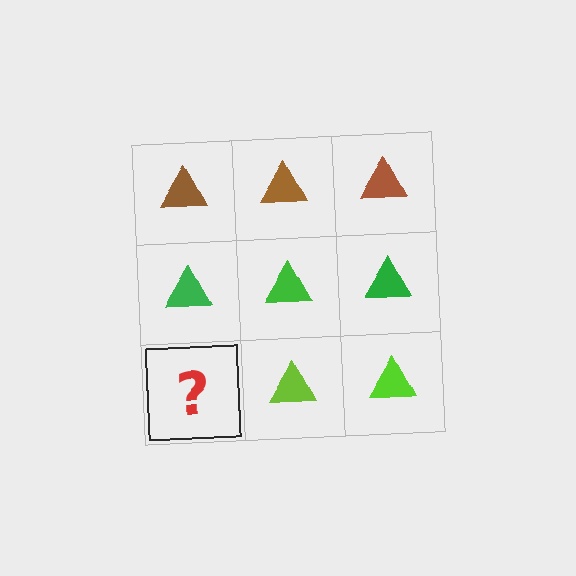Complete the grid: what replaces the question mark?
The question mark should be replaced with a lime triangle.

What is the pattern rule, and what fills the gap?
The rule is that each row has a consistent color. The gap should be filled with a lime triangle.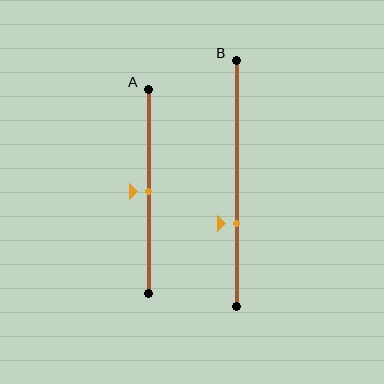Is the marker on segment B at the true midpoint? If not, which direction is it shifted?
No, the marker on segment B is shifted downward by about 16% of the segment length.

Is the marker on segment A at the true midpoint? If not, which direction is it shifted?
Yes, the marker on segment A is at the true midpoint.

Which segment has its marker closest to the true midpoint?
Segment A has its marker closest to the true midpoint.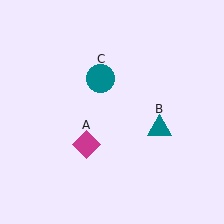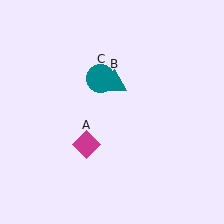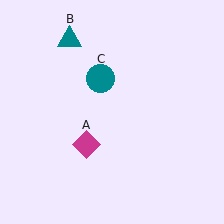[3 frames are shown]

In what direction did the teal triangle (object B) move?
The teal triangle (object B) moved up and to the left.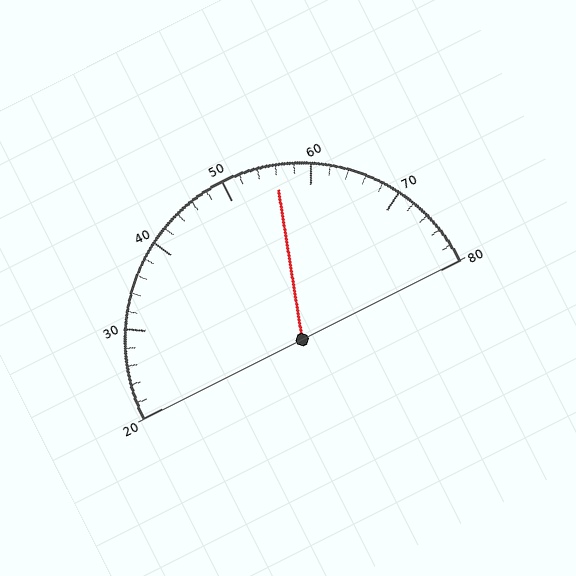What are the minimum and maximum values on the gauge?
The gauge ranges from 20 to 80.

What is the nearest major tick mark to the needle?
The nearest major tick mark is 60.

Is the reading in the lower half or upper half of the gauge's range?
The reading is in the upper half of the range (20 to 80).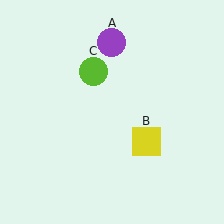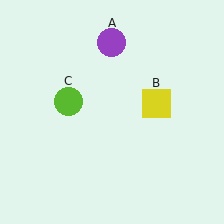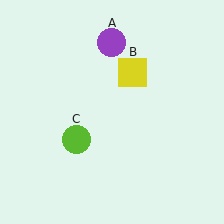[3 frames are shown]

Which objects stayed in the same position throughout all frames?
Purple circle (object A) remained stationary.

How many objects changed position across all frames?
2 objects changed position: yellow square (object B), lime circle (object C).